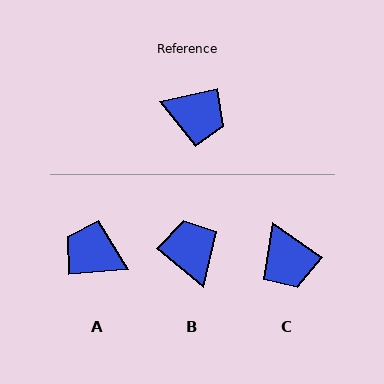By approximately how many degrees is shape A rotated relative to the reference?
Approximately 171 degrees counter-clockwise.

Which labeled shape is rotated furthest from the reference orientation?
A, about 171 degrees away.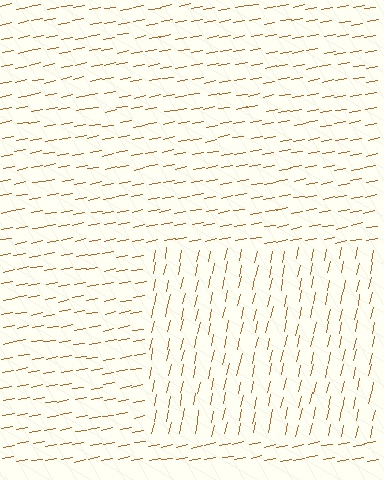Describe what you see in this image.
The image is filled with small brown line segments. A rectangle region in the image has lines oriented differently from the surrounding lines, creating a visible texture boundary.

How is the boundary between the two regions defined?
The boundary is defined purely by a change in line orientation (approximately 67 degrees difference). All lines are the same color and thickness.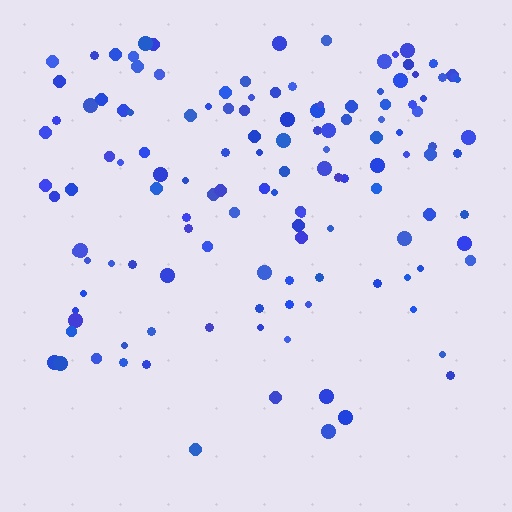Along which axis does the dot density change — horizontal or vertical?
Vertical.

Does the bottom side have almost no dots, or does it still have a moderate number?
Still a moderate number, just noticeably fewer than the top.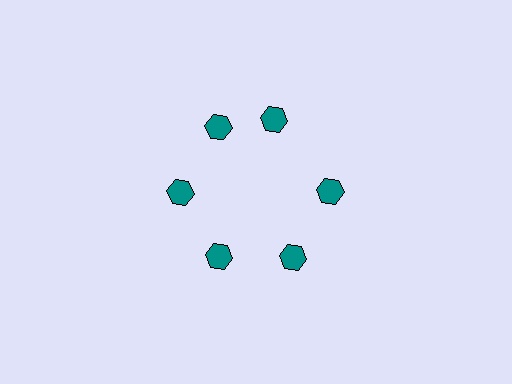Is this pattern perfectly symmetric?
No. The 6 teal hexagons are arranged in a ring, but one element near the 1 o'clock position is rotated out of alignment along the ring, breaking the 6-fold rotational symmetry.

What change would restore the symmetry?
The symmetry would be restored by rotating it back into even spacing with its neighbors so that all 6 hexagons sit at equal angles and equal distance from the center.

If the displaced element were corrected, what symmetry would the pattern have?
It would have 6-fold rotational symmetry — the pattern would map onto itself every 60 degrees.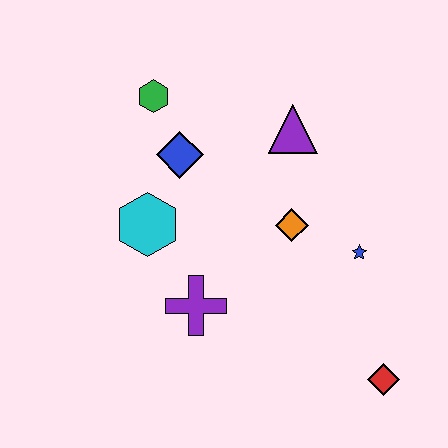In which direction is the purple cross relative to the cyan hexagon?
The purple cross is below the cyan hexagon.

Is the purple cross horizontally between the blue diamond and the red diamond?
Yes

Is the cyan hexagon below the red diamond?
No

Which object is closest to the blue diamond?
The green hexagon is closest to the blue diamond.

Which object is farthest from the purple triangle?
The red diamond is farthest from the purple triangle.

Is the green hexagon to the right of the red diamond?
No